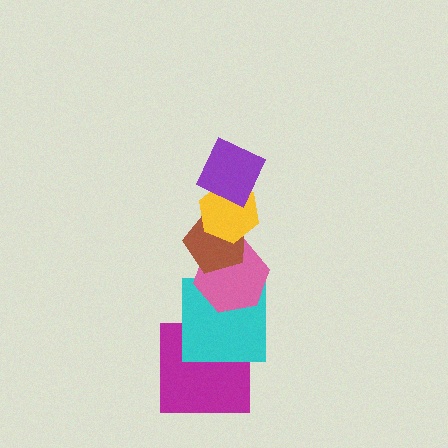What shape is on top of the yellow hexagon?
The purple square is on top of the yellow hexagon.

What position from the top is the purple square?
The purple square is 1st from the top.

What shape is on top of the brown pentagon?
The yellow hexagon is on top of the brown pentagon.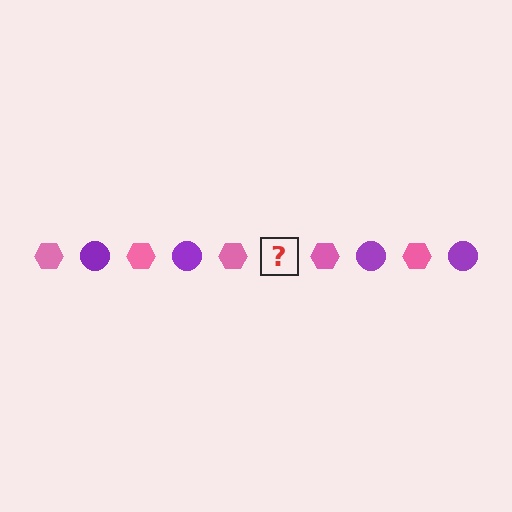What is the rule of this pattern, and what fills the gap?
The rule is that the pattern alternates between pink hexagon and purple circle. The gap should be filled with a purple circle.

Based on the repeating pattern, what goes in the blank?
The blank should be a purple circle.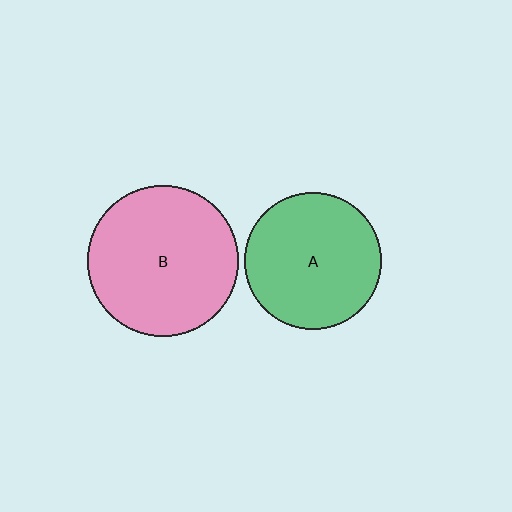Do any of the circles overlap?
No, none of the circles overlap.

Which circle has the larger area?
Circle B (pink).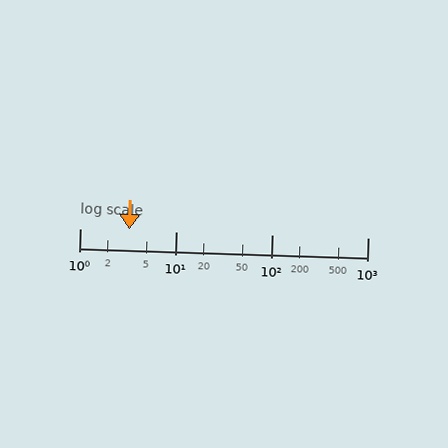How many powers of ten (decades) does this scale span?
The scale spans 3 decades, from 1 to 1000.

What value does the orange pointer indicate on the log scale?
The pointer indicates approximately 3.3.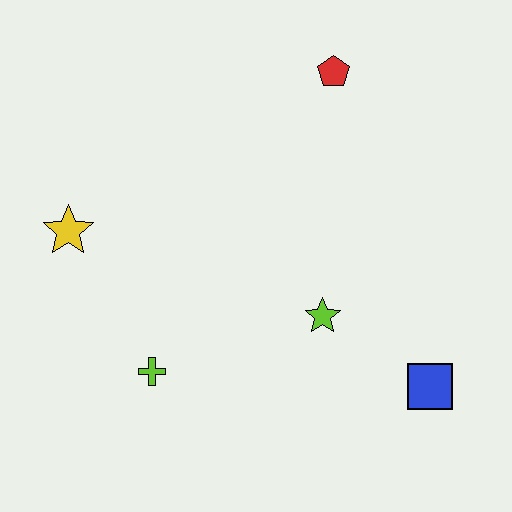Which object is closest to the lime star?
The blue square is closest to the lime star.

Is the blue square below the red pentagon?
Yes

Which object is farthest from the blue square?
The yellow star is farthest from the blue square.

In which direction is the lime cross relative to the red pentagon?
The lime cross is below the red pentagon.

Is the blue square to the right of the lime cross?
Yes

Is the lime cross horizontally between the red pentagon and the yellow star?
Yes